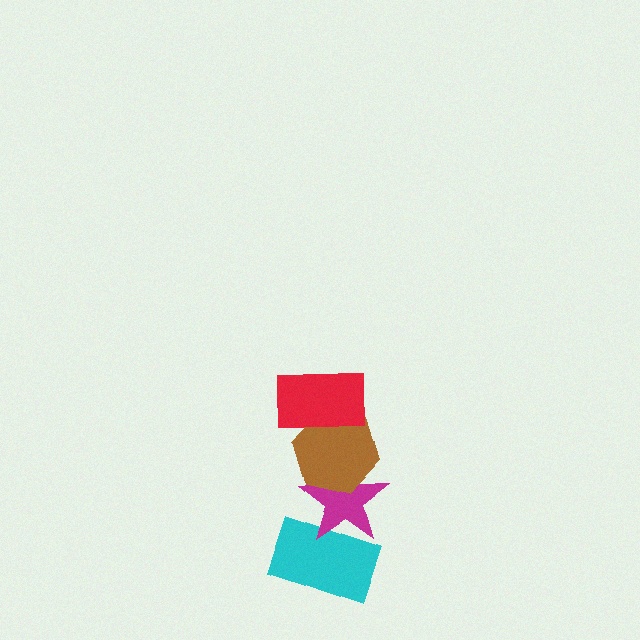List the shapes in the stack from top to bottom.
From top to bottom: the red rectangle, the brown hexagon, the magenta star, the cyan rectangle.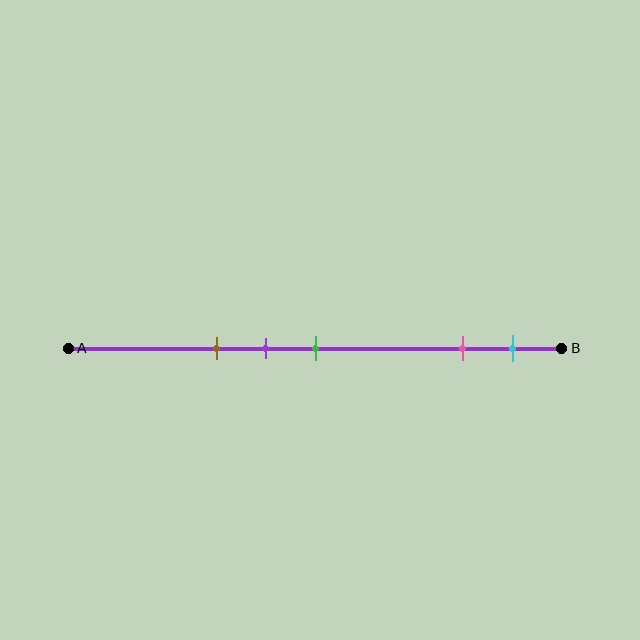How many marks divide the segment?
There are 5 marks dividing the segment.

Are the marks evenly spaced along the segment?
No, the marks are not evenly spaced.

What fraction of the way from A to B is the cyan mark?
The cyan mark is approximately 90% (0.9) of the way from A to B.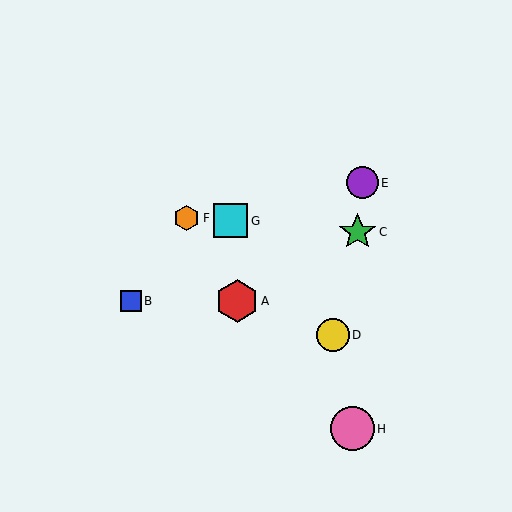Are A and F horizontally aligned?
No, A is at y≈301 and F is at y≈218.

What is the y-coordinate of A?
Object A is at y≈301.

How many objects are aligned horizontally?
2 objects (A, B) are aligned horizontally.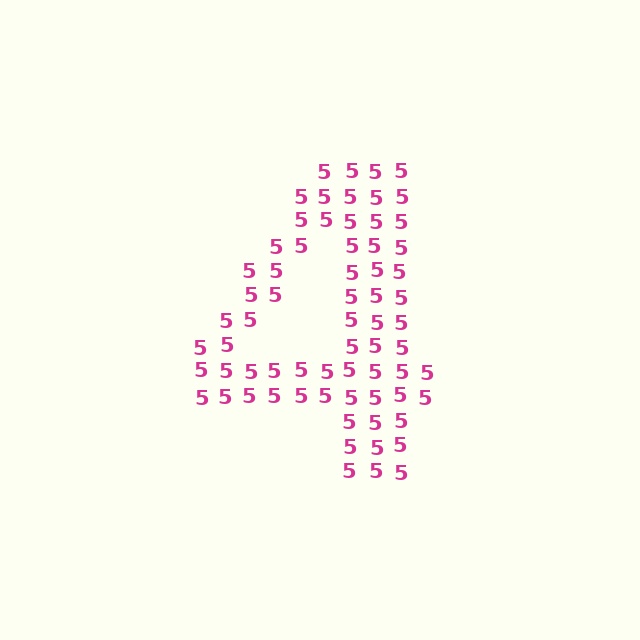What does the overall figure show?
The overall figure shows the digit 4.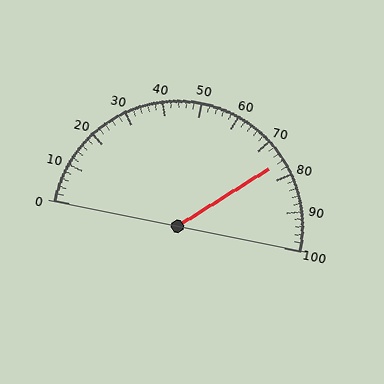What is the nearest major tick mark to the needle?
The nearest major tick mark is 80.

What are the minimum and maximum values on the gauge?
The gauge ranges from 0 to 100.